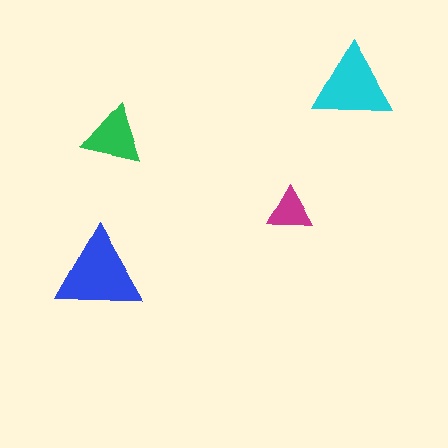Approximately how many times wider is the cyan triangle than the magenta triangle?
About 2 times wider.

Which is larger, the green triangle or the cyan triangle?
The cyan one.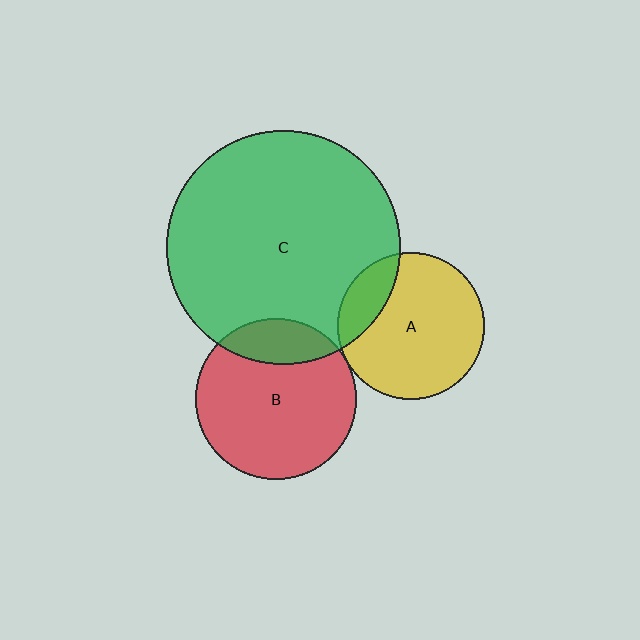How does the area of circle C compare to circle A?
Approximately 2.6 times.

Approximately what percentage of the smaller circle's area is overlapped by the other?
Approximately 20%.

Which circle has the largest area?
Circle C (green).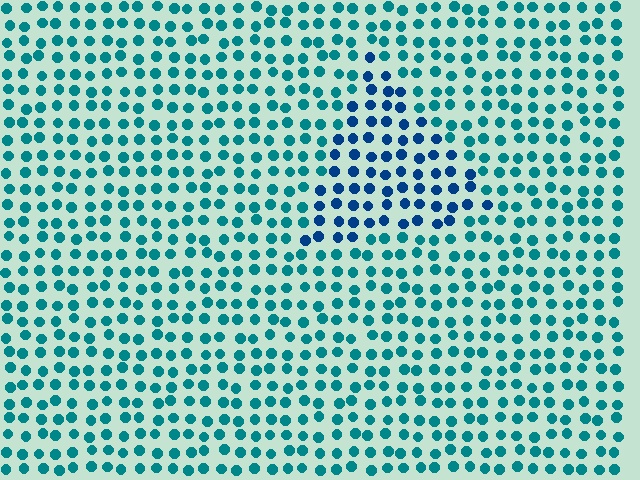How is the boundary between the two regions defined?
The boundary is defined purely by a slight shift in hue (about 32 degrees). Spacing, size, and orientation are identical on both sides.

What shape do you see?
I see a triangle.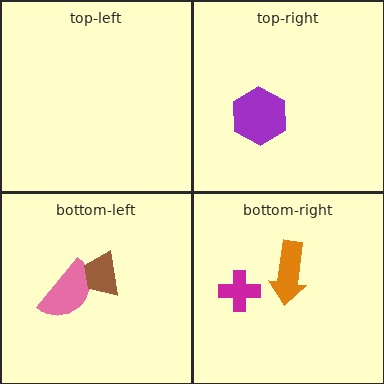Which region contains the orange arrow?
The bottom-right region.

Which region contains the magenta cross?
The bottom-right region.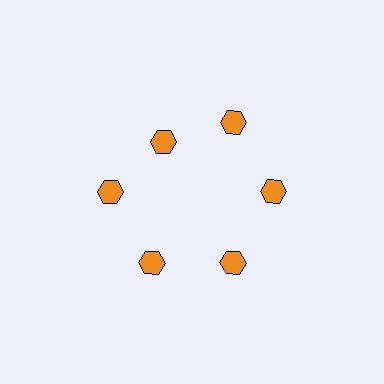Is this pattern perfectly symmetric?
No. The 6 orange hexagons are arranged in a ring, but one element near the 11 o'clock position is pulled inward toward the center, breaking the 6-fold rotational symmetry.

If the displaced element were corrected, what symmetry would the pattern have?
It would have 6-fold rotational symmetry — the pattern would map onto itself every 60 degrees.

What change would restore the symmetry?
The symmetry would be restored by moving it outward, back onto the ring so that all 6 hexagons sit at equal angles and equal distance from the center.